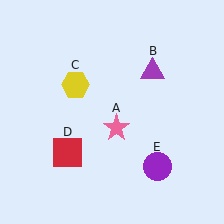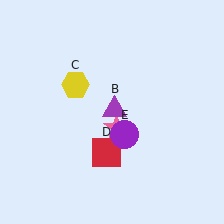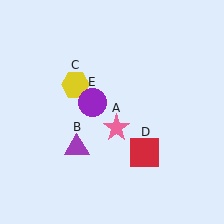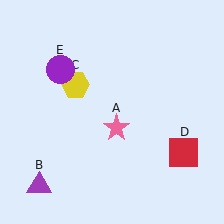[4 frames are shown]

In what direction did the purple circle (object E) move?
The purple circle (object E) moved up and to the left.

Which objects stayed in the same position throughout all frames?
Pink star (object A) and yellow hexagon (object C) remained stationary.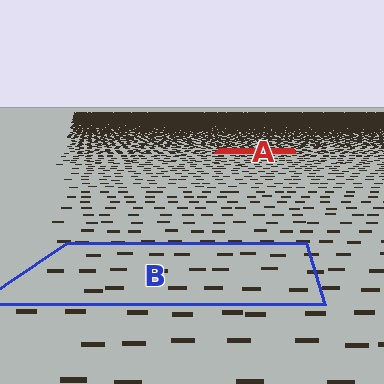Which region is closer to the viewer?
Region B is closer. The texture elements there are larger and more spread out.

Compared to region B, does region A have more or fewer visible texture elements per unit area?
Region A has more texture elements per unit area — they are packed more densely because it is farther away.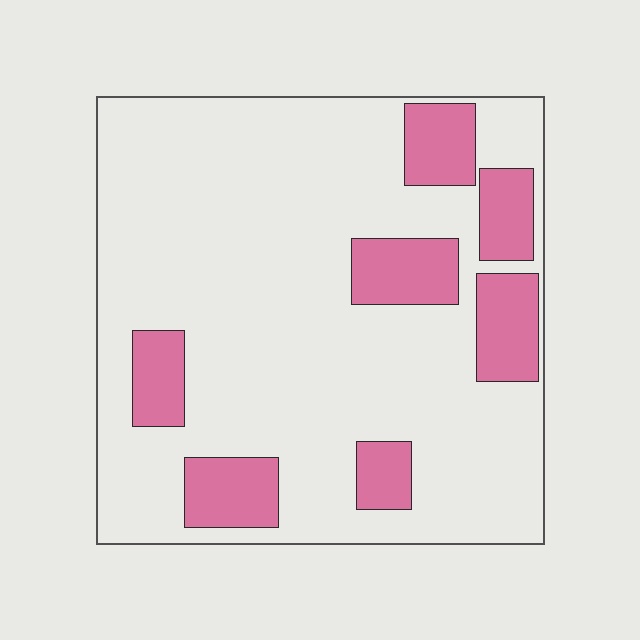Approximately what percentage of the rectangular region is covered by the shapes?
Approximately 20%.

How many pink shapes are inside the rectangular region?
7.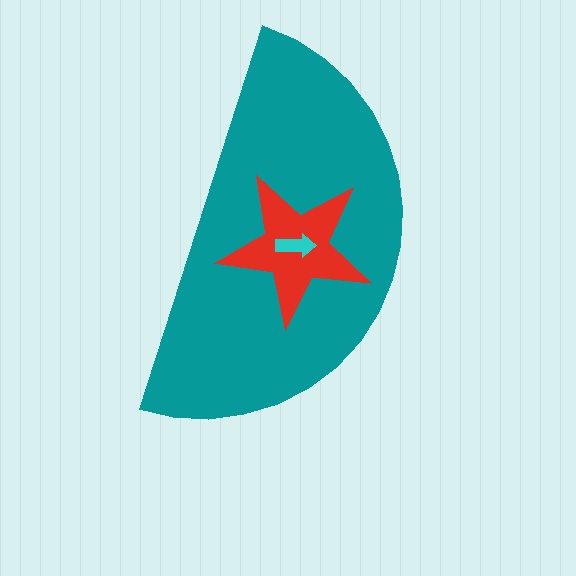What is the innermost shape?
The cyan arrow.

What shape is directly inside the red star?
The cyan arrow.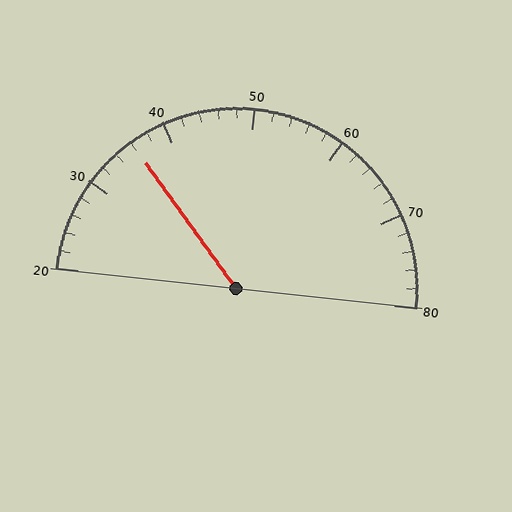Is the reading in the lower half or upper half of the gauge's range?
The reading is in the lower half of the range (20 to 80).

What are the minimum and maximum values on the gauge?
The gauge ranges from 20 to 80.